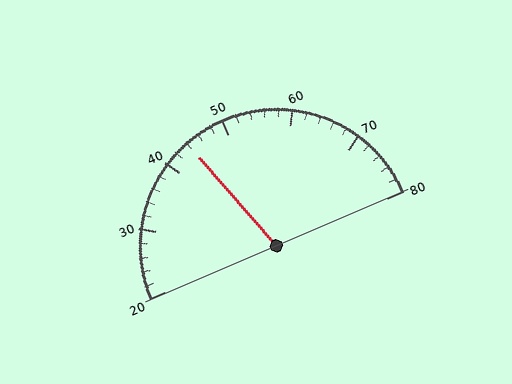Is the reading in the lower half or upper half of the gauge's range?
The reading is in the lower half of the range (20 to 80).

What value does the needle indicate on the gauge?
The needle indicates approximately 44.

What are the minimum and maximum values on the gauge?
The gauge ranges from 20 to 80.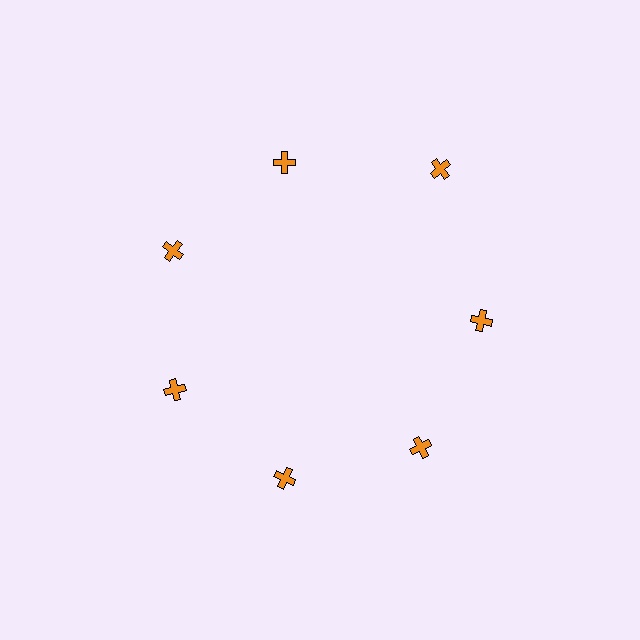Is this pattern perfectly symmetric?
No. The 7 orange crosses are arranged in a ring, but one element near the 1 o'clock position is pushed outward from the center, breaking the 7-fold rotational symmetry.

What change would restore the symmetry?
The symmetry would be restored by moving it inward, back onto the ring so that all 7 crosses sit at equal angles and equal distance from the center.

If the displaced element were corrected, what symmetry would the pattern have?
It would have 7-fold rotational symmetry — the pattern would map onto itself every 51 degrees.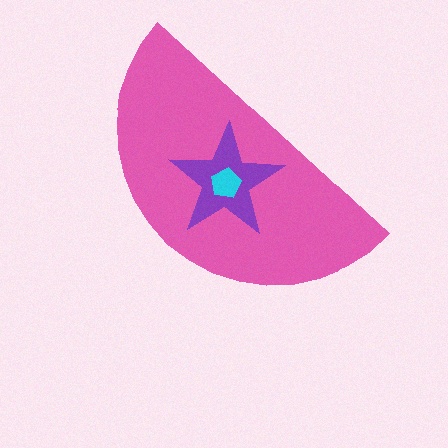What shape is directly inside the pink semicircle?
The purple star.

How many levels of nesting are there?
3.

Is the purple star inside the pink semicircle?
Yes.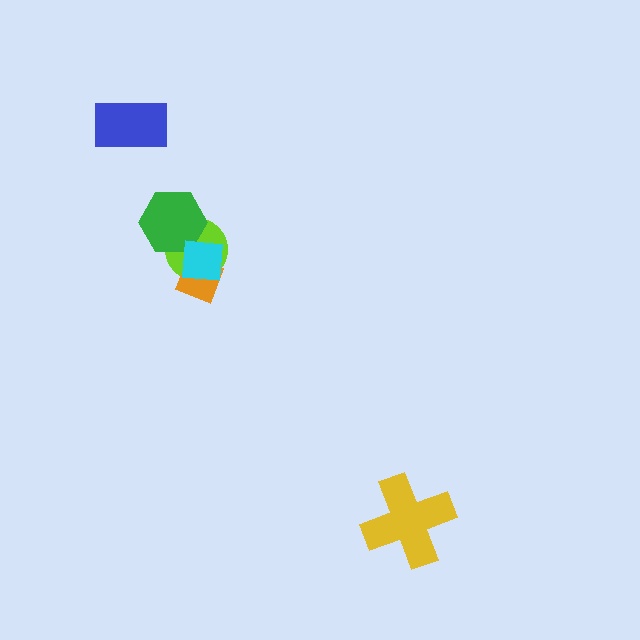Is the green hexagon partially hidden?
Yes, it is partially covered by another shape.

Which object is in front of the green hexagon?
The cyan square is in front of the green hexagon.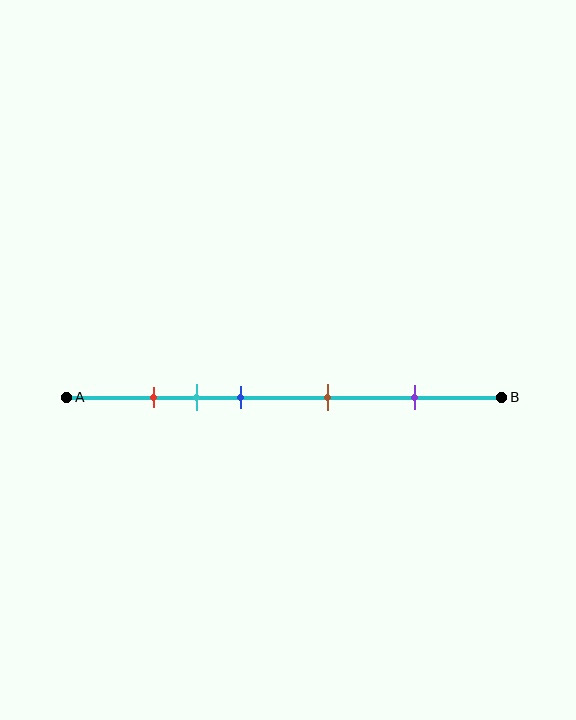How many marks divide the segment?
There are 5 marks dividing the segment.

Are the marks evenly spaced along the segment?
No, the marks are not evenly spaced.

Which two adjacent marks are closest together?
The red and cyan marks are the closest adjacent pair.